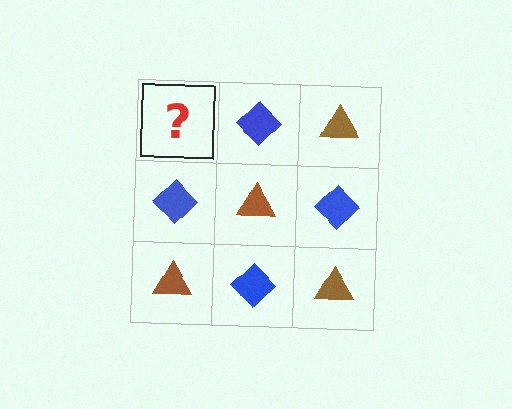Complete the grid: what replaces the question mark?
The question mark should be replaced with a brown triangle.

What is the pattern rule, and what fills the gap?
The rule is that it alternates brown triangle and blue diamond in a checkerboard pattern. The gap should be filled with a brown triangle.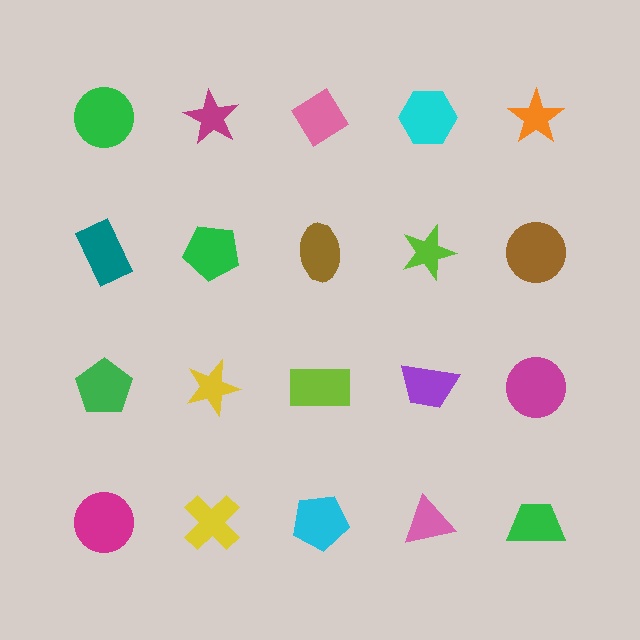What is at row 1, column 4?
A cyan hexagon.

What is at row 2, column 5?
A brown circle.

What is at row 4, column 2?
A yellow cross.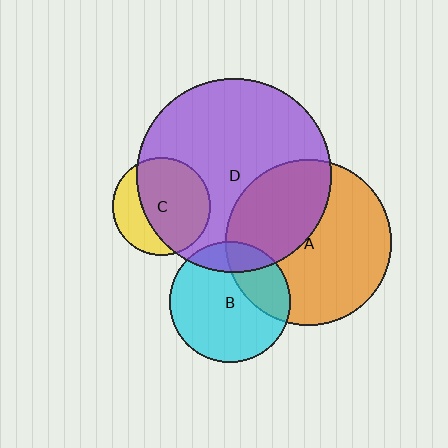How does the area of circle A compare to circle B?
Approximately 1.9 times.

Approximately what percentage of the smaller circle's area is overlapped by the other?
Approximately 15%.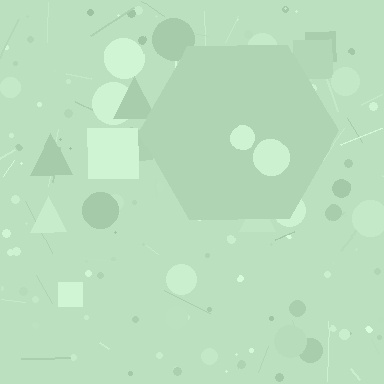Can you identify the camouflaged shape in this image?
The camouflaged shape is a hexagon.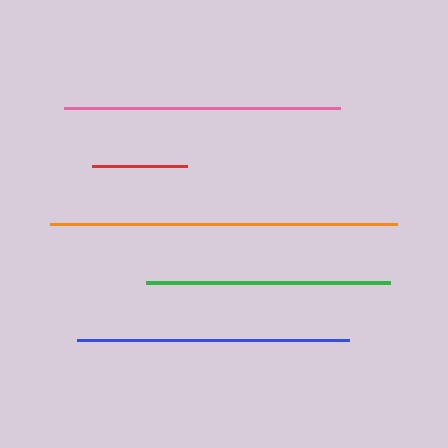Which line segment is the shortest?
The red line is the shortest at approximately 95 pixels.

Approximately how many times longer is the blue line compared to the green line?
The blue line is approximately 1.1 times the length of the green line.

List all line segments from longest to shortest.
From longest to shortest: orange, pink, blue, green, red.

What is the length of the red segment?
The red segment is approximately 95 pixels long.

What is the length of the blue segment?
The blue segment is approximately 272 pixels long.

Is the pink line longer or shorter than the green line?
The pink line is longer than the green line.